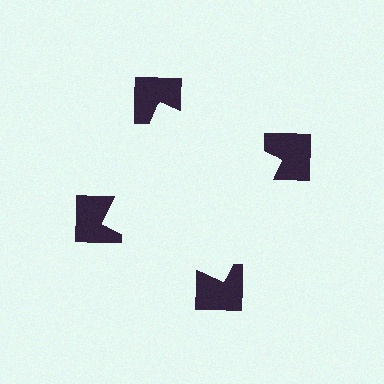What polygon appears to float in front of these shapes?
An illusory square — its edges are inferred from the aligned wedge cuts in the notched squares, not physically drawn.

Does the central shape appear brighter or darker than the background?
It typically appears slightly brighter than the background, even though no actual brightness change is drawn.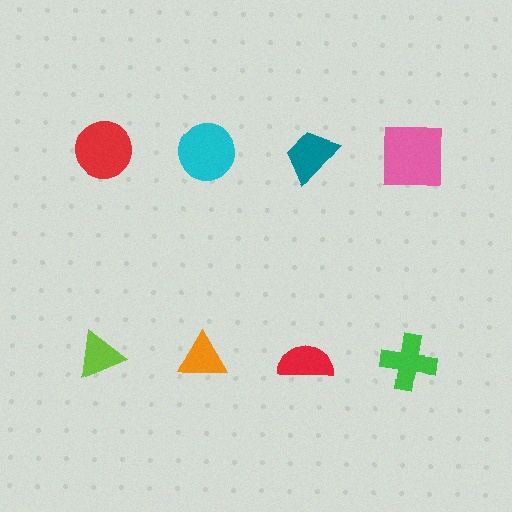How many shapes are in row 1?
4 shapes.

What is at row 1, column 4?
A pink square.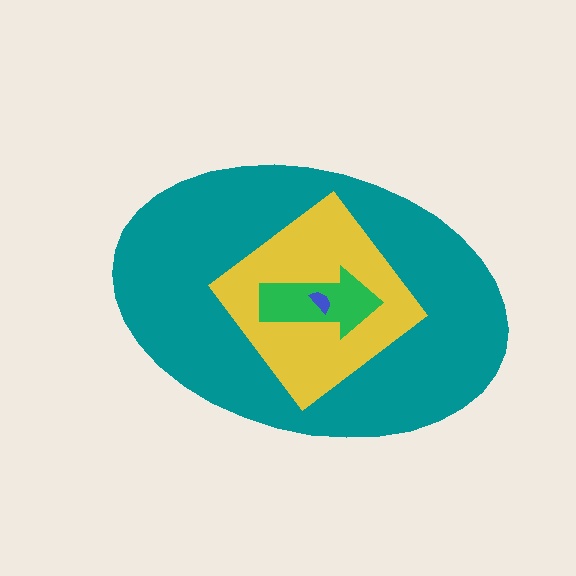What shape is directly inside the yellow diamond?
The green arrow.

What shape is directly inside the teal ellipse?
The yellow diamond.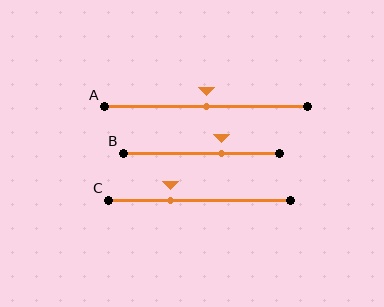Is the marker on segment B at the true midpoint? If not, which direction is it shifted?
No, the marker on segment B is shifted to the right by about 13% of the segment length.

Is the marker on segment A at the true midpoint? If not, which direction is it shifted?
Yes, the marker on segment A is at the true midpoint.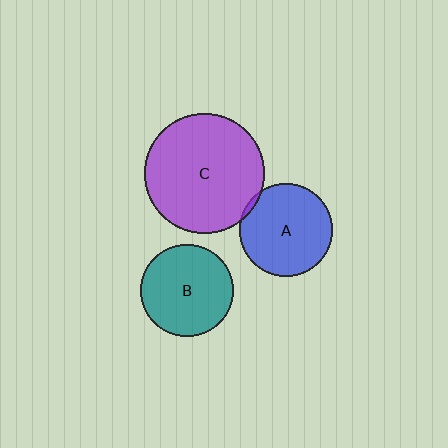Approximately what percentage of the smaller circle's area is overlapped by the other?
Approximately 5%.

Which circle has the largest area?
Circle C (purple).